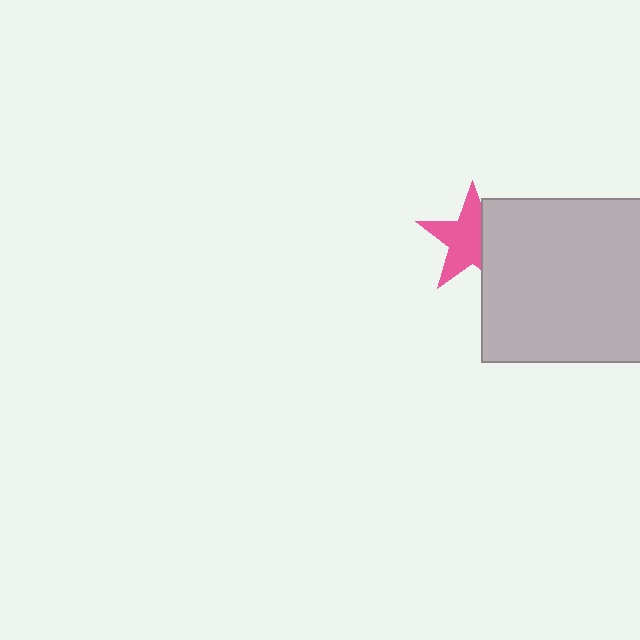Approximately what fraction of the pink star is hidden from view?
Roughly 34% of the pink star is hidden behind the light gray square.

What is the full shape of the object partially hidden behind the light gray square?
The partially hidden object is a pink star.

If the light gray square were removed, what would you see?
You would see the complete pink star.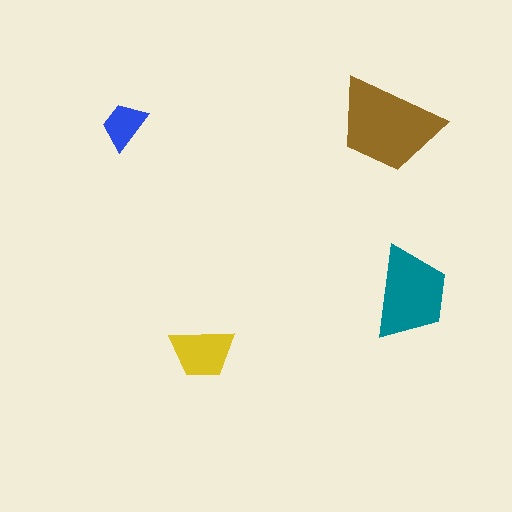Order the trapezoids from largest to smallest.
the brown one, the teal one, the yellow one, the blue one.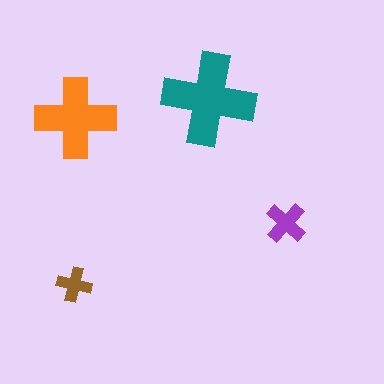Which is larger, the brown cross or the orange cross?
The orange one.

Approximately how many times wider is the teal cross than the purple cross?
About 2 times wider.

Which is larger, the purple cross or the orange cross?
The orange one.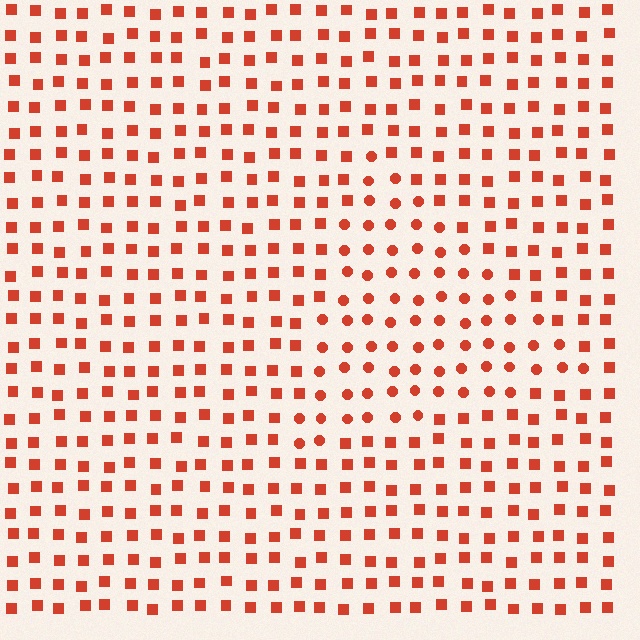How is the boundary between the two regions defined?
The boundary is defined by a change in element shape: circles inside vs. squares outside. All elements share the same color and spacing.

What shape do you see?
I see a triangle.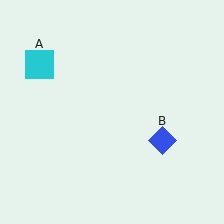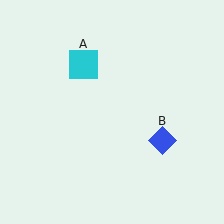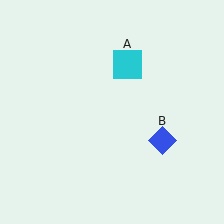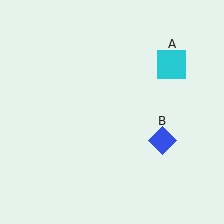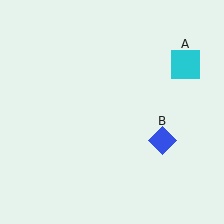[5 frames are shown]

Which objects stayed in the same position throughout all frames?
Blue diamond (object B) remained stationary.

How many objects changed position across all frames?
1 object changed position: cyan square (object A).